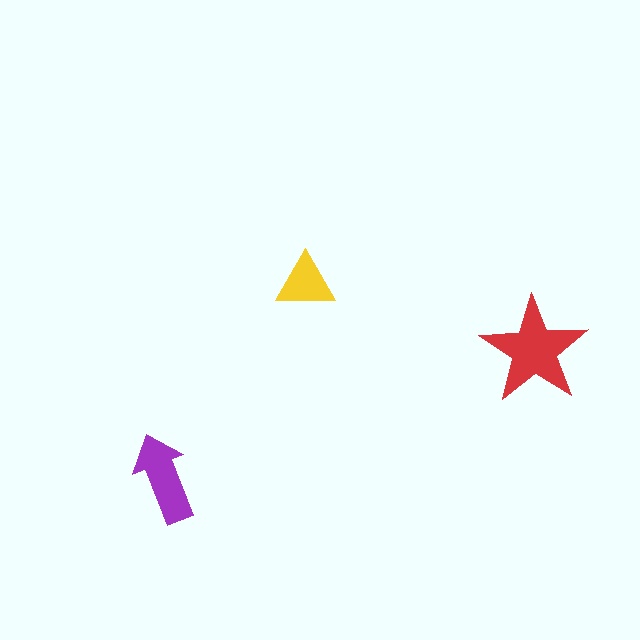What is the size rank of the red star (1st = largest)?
1st.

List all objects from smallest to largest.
The yellow triangle, the purple arrow, the red star.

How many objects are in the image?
There are 3 objects in the image.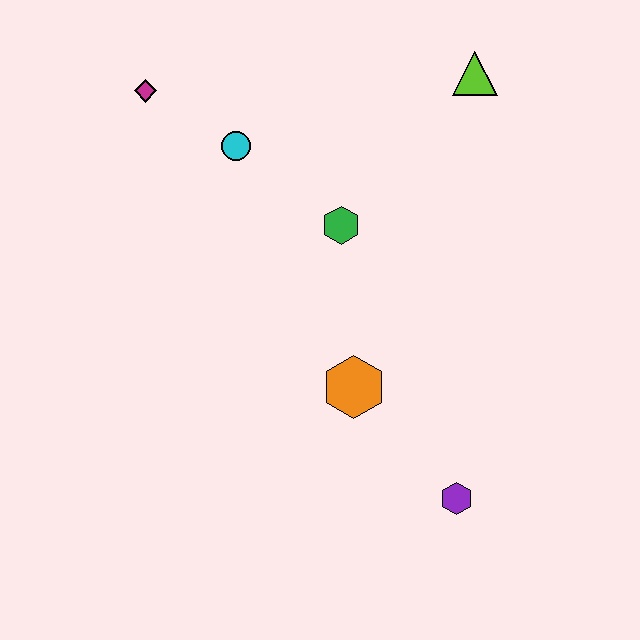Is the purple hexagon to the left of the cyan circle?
No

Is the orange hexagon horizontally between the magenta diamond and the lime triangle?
Yes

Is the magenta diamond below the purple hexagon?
No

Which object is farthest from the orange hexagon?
The magenta diamond is farthest from the orange hexagon.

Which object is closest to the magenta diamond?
The cyan circle is closest to the magenta diamond.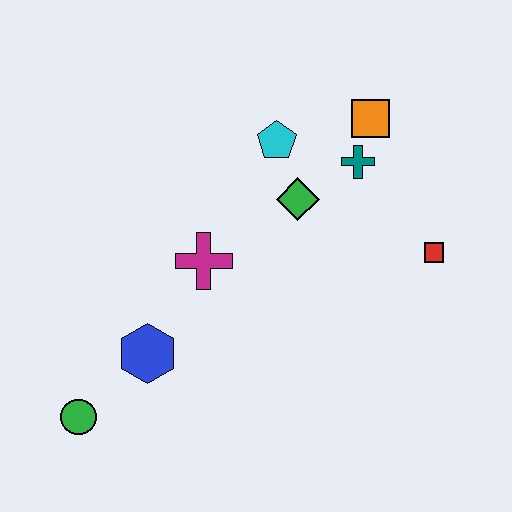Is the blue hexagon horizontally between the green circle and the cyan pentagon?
Yes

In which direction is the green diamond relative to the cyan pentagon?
The green diamond is below the cyan pentagon.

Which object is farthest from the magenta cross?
The red square is farthest from the magenta cross.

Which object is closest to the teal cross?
The orange square is closest to the teal cross.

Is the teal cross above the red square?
Yes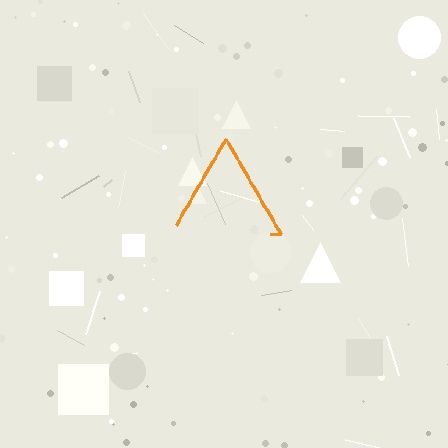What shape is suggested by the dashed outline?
The dashed outline suggests a triangle.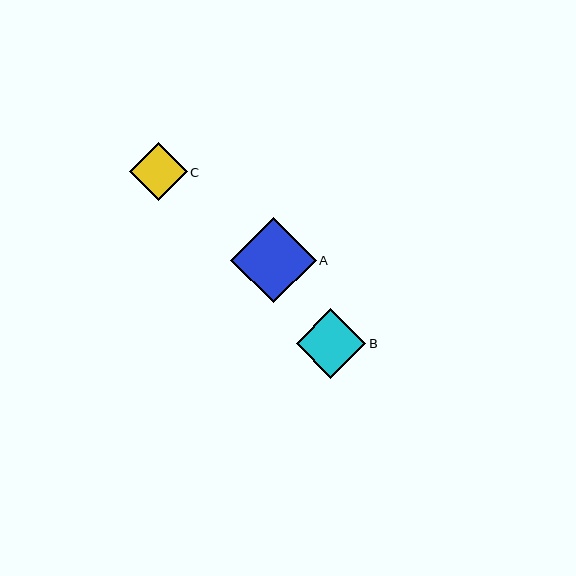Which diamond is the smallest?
Diamond C is the smallest with a size of approximately 58 pixels.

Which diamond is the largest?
Diamond A is the largest with a size of approximately 85 pixels.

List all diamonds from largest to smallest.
From largest to smallest: A, B, C.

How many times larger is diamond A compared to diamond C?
Diamond A is approximately 1.5 times the size of diamond C.